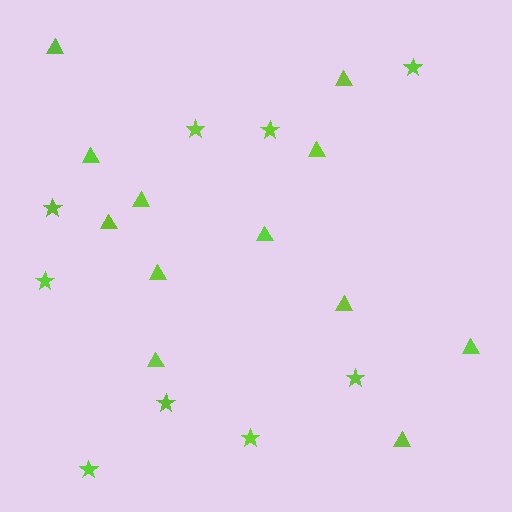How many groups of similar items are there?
There are 2 groups: one group of triangles (12) and one group of stars (9).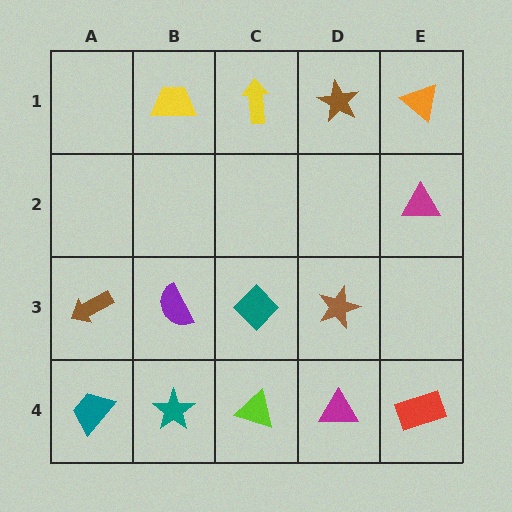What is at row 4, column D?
A magenta triangle.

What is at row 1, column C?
A yellow arrow.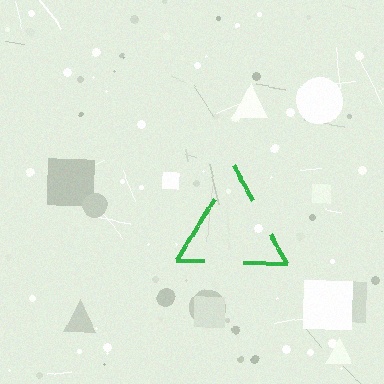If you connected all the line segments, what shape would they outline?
They would outline a triangle.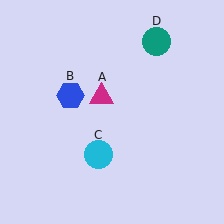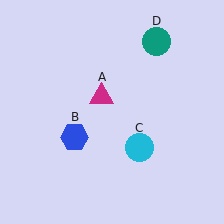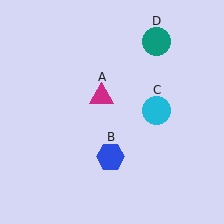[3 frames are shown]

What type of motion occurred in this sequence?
The blue hexagon (object B), cyan circle (object C) rotated counterclockwise around the center of the scene.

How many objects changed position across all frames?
2 objects changed position: blue hexagon (object B), cyan circle (object C).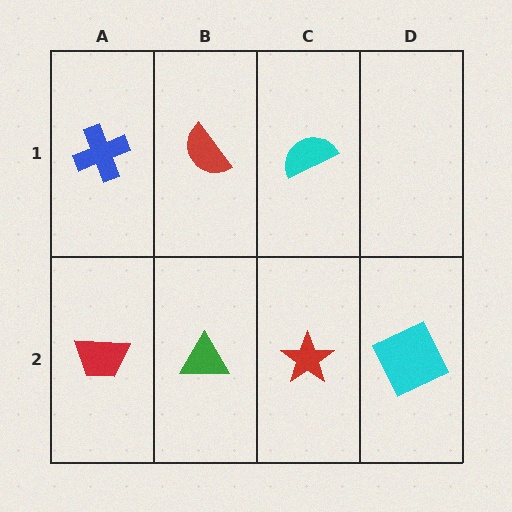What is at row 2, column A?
A red trapezoid.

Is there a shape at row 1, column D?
No, that cell is empty.